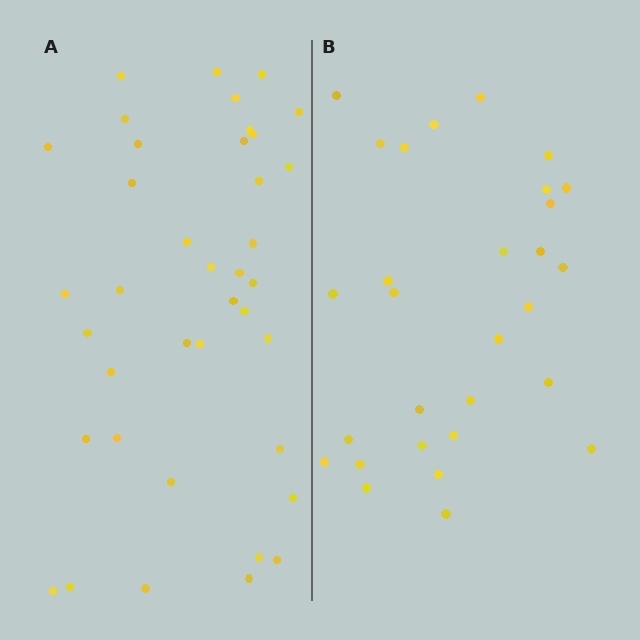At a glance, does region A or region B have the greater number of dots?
Region A (the left region) has more dots.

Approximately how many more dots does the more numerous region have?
Region A has roughly 10 or so more dots than region B.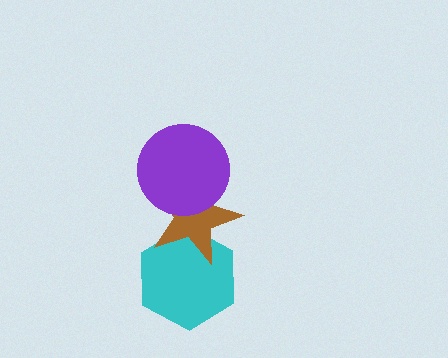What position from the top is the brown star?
The brown star is 2nd from the top.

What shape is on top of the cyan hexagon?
The brown star is on top of the cyan hexagon.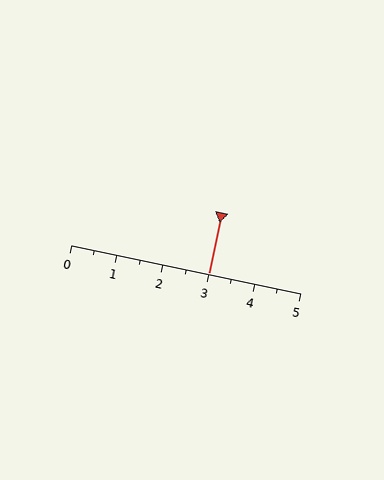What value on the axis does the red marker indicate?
The marker indicates approximately 3.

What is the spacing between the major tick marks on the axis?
The major ticks are spaced 1 apart.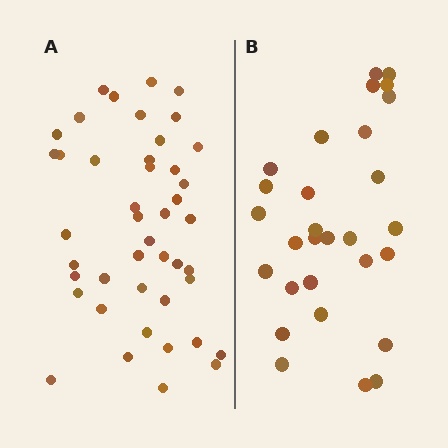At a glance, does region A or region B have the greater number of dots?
Region A (the left region) has more dots.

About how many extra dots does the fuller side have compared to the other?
Region A has approximately 15 more dots than region B.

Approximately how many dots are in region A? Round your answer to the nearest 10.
About 40 dots. (The exact count is 44, which rounds to 40.)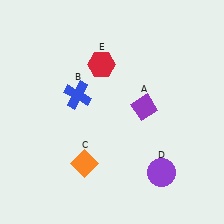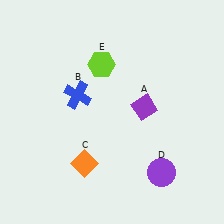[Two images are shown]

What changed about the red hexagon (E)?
In Image 1, E is red. In Image 2, it changed to lime.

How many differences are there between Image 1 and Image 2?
There is 1 difference between the two images.